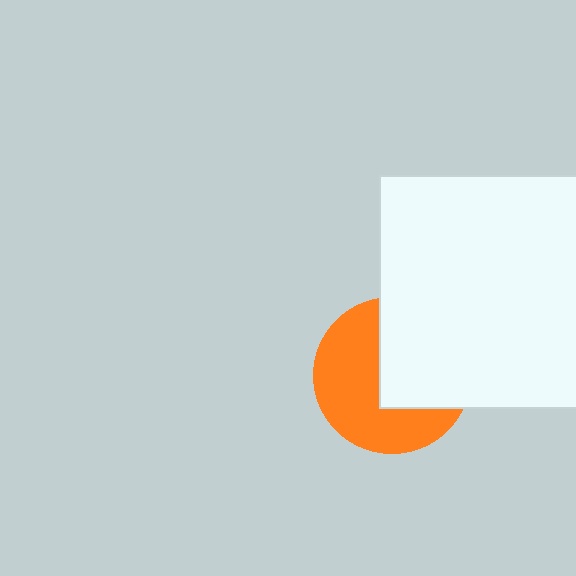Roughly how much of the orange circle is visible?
About half of it is visible (roughly 54%).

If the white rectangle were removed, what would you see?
You would see the complete orange circle.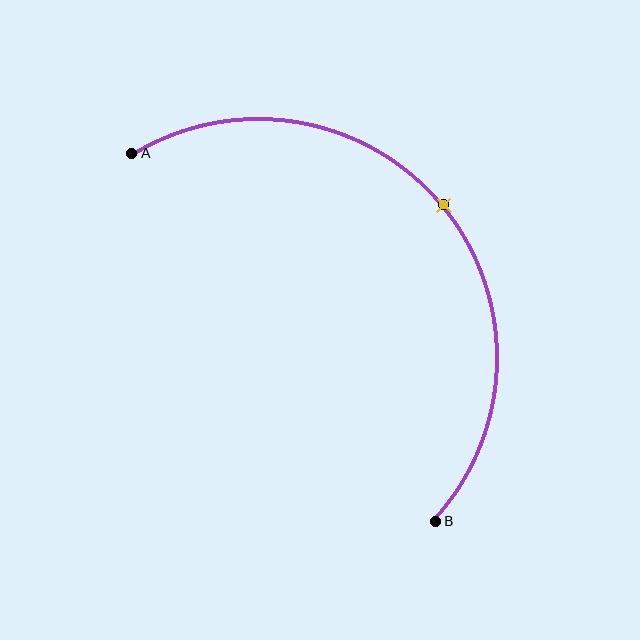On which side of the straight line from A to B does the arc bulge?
The arc bulges above and to the right of the straight line connecting A and B.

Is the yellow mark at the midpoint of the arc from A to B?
Yes. The yellow mark lies on the arc at equal arc-length from both A and B — it is the arc midpoint.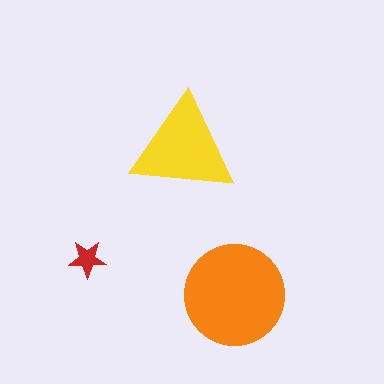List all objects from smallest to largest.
The red star, the yellow triangle, the orange circle.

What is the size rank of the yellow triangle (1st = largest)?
2nd.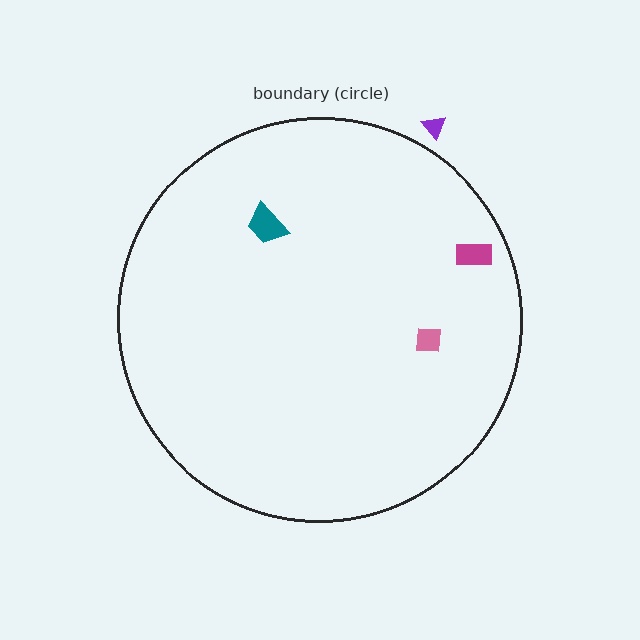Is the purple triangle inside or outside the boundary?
Outside.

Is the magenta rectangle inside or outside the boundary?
Inside.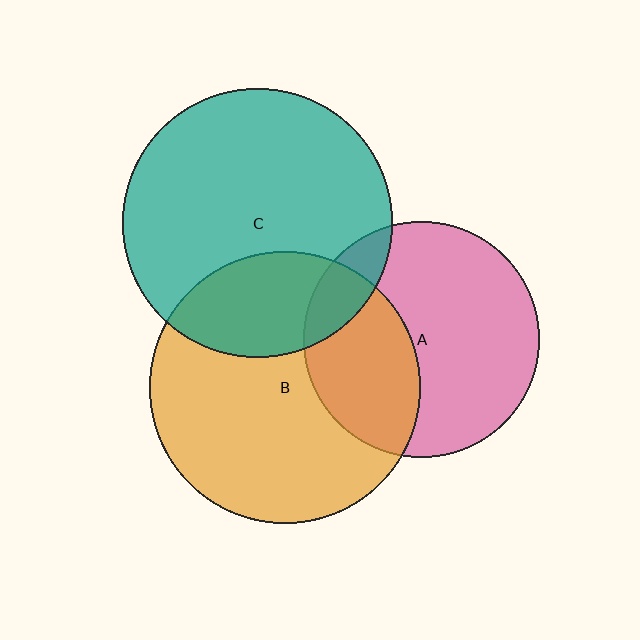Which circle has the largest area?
Circle B (orange).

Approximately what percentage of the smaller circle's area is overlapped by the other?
Approximately 35%.